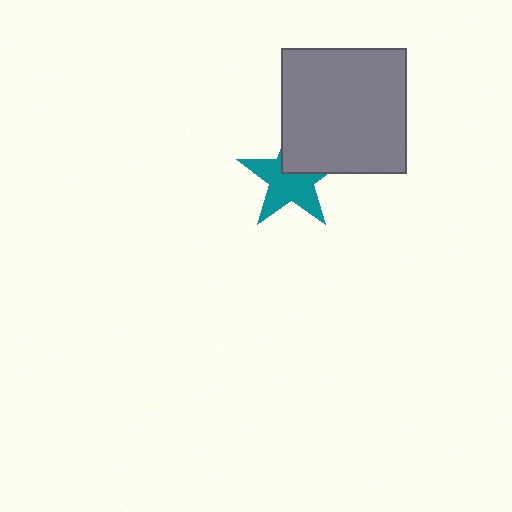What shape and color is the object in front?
The object in front is a gray square.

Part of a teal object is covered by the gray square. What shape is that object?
It is a star.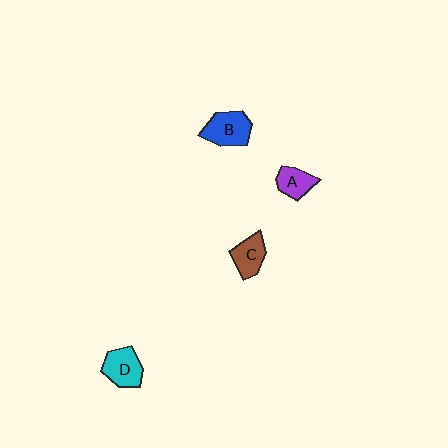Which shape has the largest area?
Shape B (blue).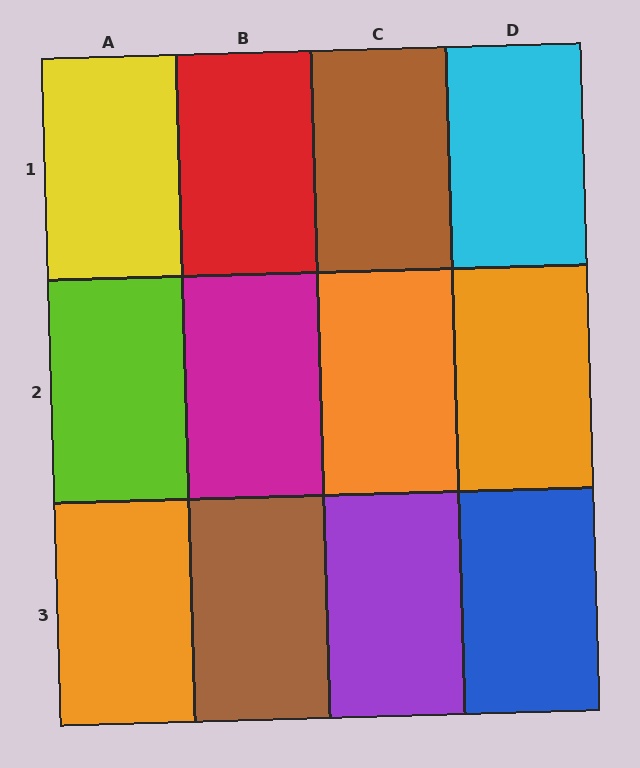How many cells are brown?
2 cells are brown.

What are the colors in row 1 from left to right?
Yellow, red, brown, cyan.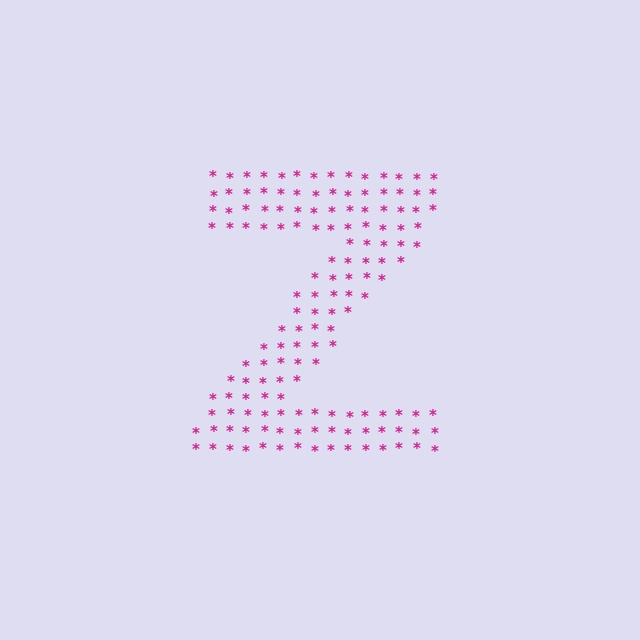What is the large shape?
The large shape is the letter Z.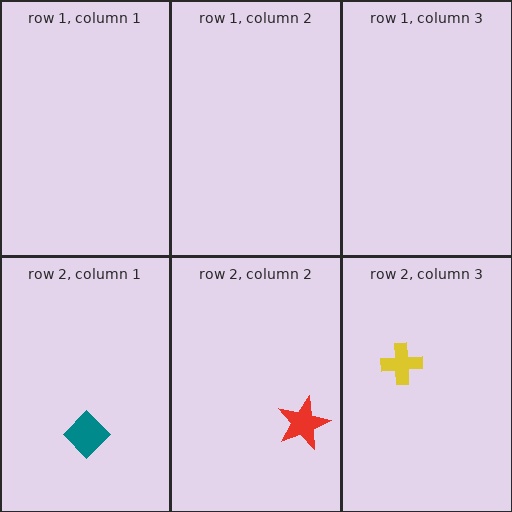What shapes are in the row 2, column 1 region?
The teal diamond.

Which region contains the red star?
The row 2, column 2 region.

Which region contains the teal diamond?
The row 2, column 1 region.